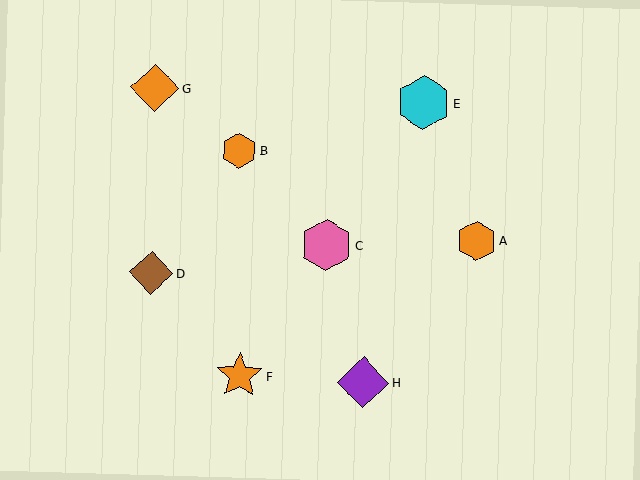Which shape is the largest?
The cyan hexagon (labeled E) is the largest.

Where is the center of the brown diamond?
The center of the brown diamond is at (151, 273).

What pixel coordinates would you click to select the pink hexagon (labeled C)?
Click at (326, 245) to select the pink hexagon C.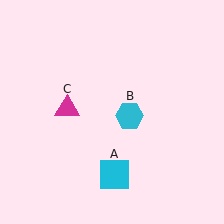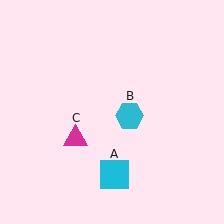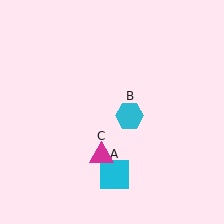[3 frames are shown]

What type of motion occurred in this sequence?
The magenta triangle (object C) rotated counterclockwise around the center of the scene.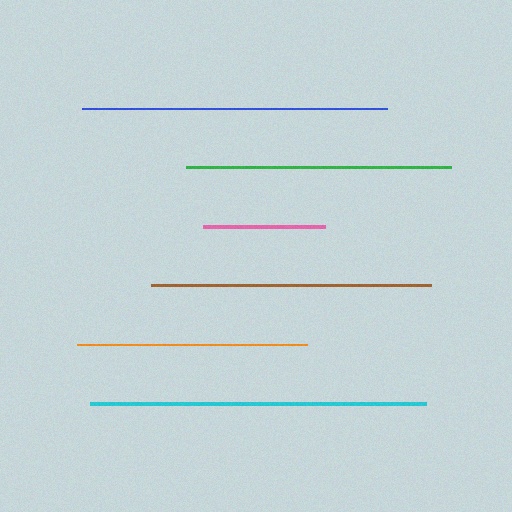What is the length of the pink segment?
The pink segment is approximately 122 pixels long.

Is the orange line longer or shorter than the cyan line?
The cyan line is longer than the orange line.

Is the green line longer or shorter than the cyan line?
The cyan line is longer than the green line.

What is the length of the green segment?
The green segment is approximately 265 pixels long.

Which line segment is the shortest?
The pink line is the shortest at approximately 122 pixels.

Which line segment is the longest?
The cyan line is the longest at approximately 336 pixels.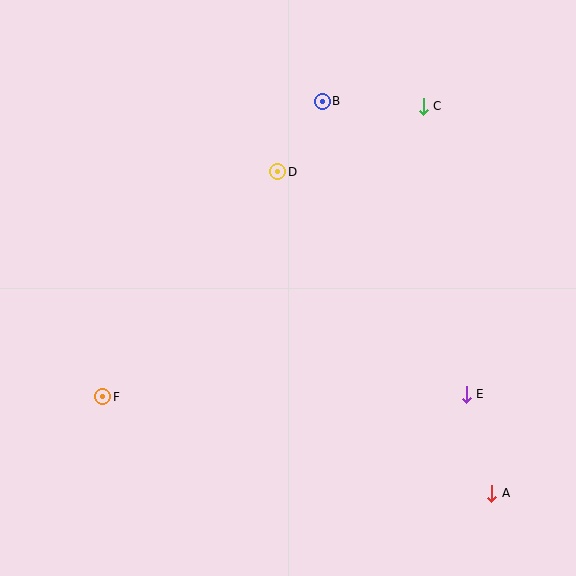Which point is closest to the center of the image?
Point D at (278, 172) is closest to the center.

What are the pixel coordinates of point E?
Point E is at (466, 394).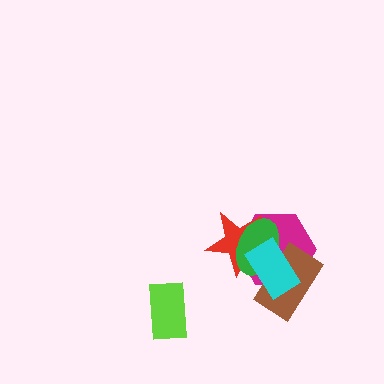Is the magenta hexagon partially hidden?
Yes, it is partially covered by another shape.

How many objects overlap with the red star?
3 objects overlap with the red star.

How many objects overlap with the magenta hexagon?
4 objects overlap with the magenta hexagon.